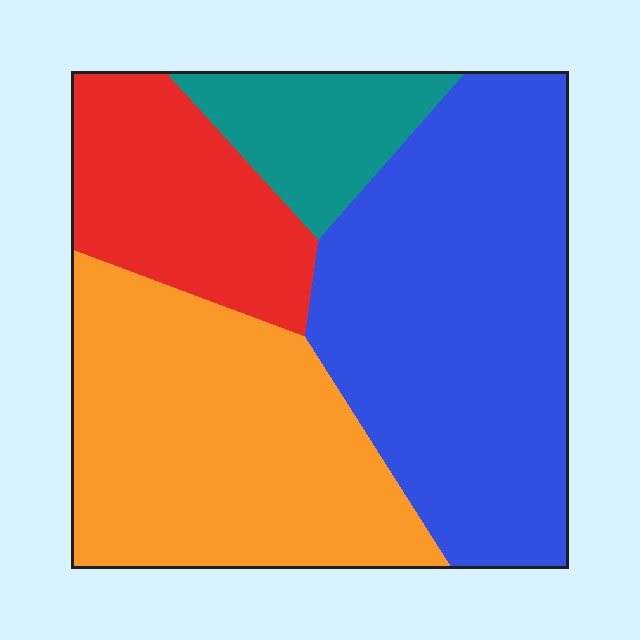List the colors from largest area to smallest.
From largest to smallest: blue, orange, red, teal.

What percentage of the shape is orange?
Orange takes up about one third (1/3) of the shape.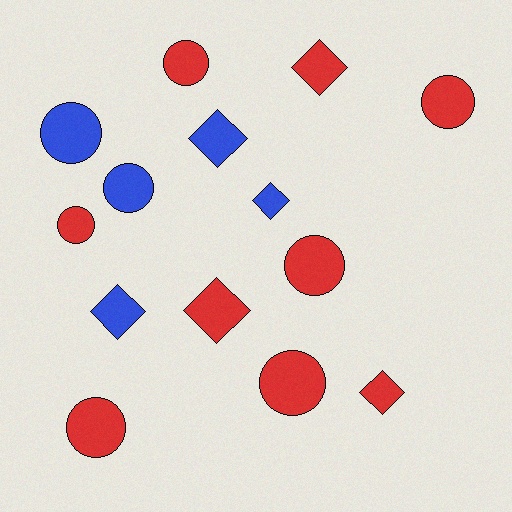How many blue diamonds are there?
There are 3 blue diamonds.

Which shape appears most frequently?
Circle, with 8 objects.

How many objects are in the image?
There are 14 objects.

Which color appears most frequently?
Red, with 9 objects.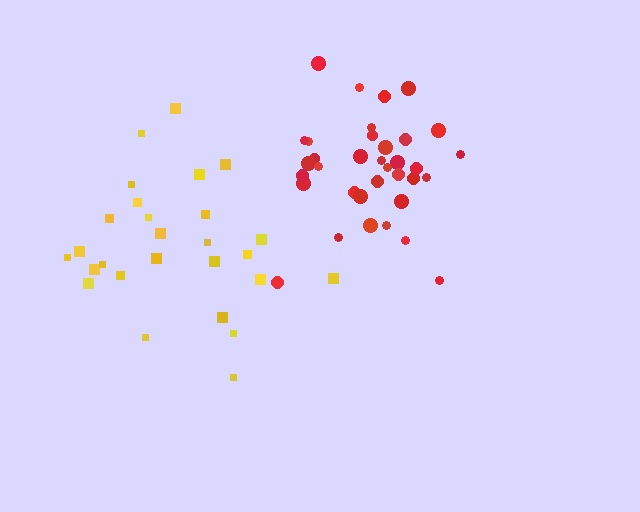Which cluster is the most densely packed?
Red.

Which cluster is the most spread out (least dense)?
Yellow.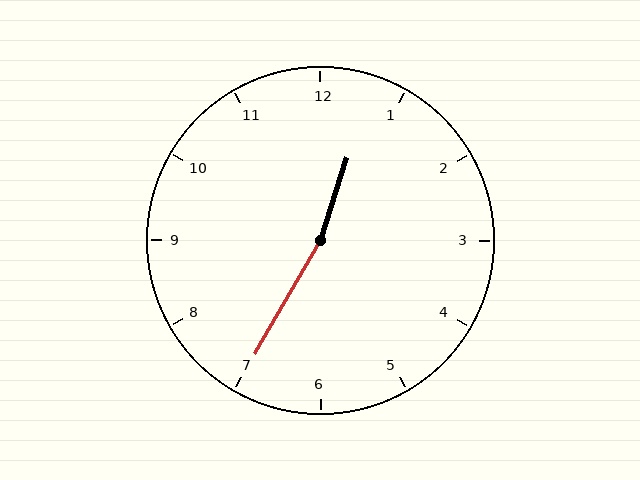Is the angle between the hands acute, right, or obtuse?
It is obtuse.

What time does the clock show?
12:35.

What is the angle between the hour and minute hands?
Approximately 168 degrees.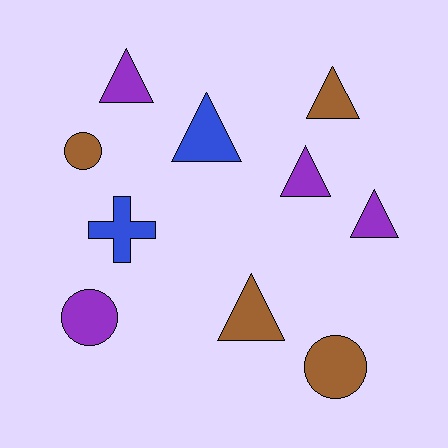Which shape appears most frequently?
Triangle, with 6 objects.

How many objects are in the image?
There are 10 objects.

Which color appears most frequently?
Brown, with 4 objects.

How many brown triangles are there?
There are 2 brown triangles.